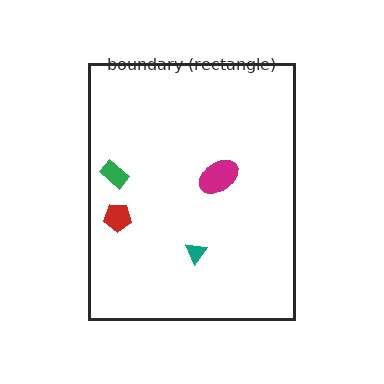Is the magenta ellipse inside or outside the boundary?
Inside.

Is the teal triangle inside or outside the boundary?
Inside.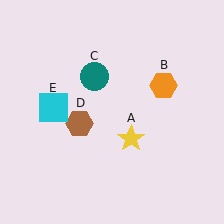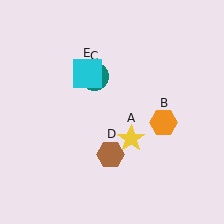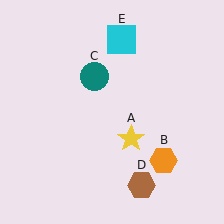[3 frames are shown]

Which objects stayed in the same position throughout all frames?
Yellow star (object A) and teal circle (object C) remained stationary.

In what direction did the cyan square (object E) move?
The cyan square (object E) moved up and to the right.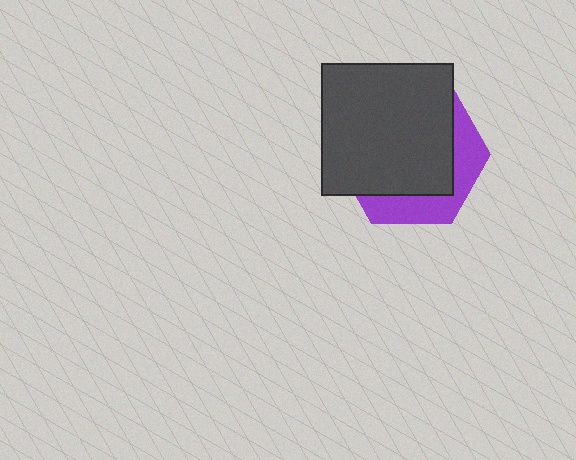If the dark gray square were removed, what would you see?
You would see the complete purple hexagon.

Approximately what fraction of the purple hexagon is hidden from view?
Roughly 70% of the purple hexagon is hidden behind the dark gray square.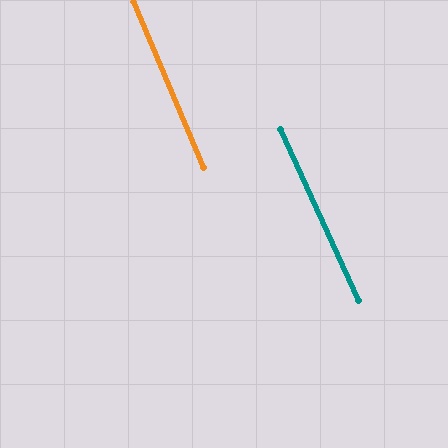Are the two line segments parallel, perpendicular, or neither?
Parallel — their directions differ by only 2.0°.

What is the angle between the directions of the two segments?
Approximately 2 degrees.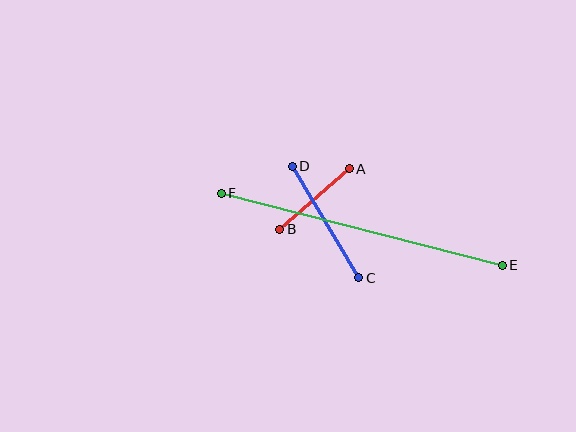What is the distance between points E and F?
The distance is approximately 290 pixels.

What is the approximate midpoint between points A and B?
The midpoint is at approximately (315, 199) pixels.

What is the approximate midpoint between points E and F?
The midpoint is at approximately (362, 229) pixels.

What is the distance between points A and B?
The distance is approximately 92 pixels.